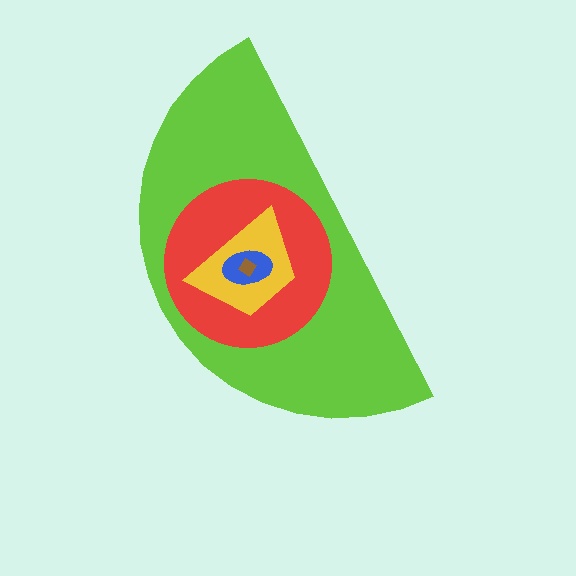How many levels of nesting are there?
5.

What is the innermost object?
The brown diamond.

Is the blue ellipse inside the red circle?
Yes.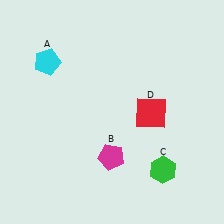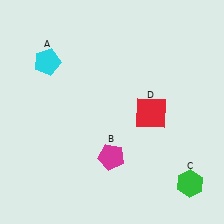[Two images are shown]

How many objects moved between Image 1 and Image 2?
1 object moved between the two images.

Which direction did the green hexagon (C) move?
The green hexagon (C) moved right.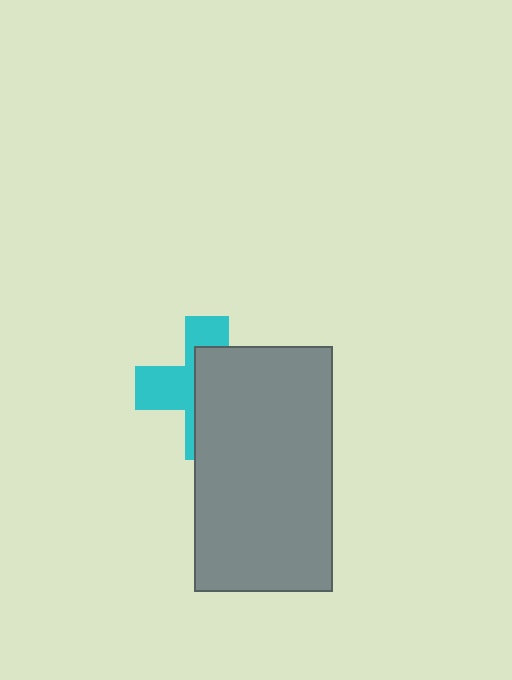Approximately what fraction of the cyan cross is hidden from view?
Roughly 59% of the cyan cross is hidden behind the gray rectangle.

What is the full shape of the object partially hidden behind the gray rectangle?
The partially hidden object is a cyan cross.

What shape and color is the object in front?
The object in front is a gray rectangle.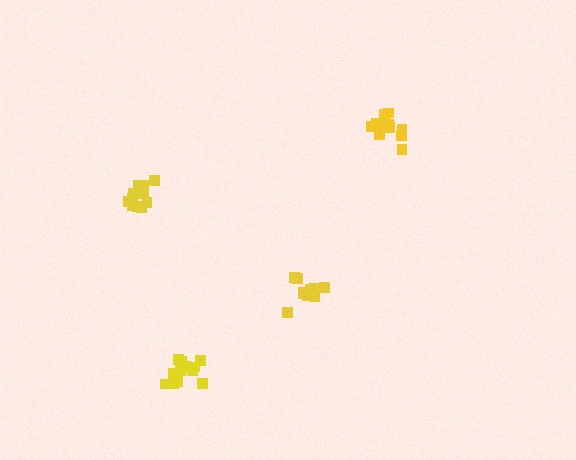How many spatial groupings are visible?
There are 4 spatial groupings.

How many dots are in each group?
Group 1: 14 dots, Group 2: 11 dots, Group 3: 13 dots, Group 4: 13 dots (51 total).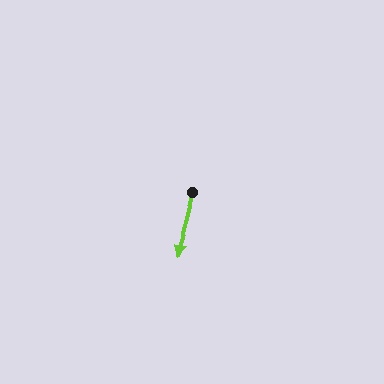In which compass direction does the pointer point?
South.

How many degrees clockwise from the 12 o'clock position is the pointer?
Approximately 194 degrees.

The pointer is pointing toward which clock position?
Roughly 6 o'clock.